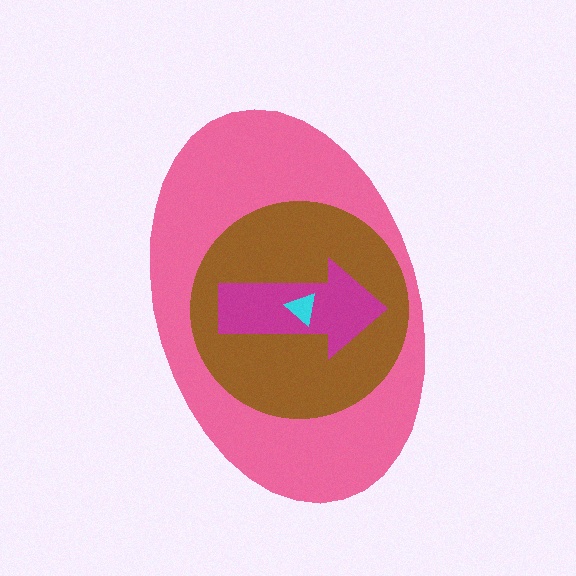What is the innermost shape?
The cyan triangle.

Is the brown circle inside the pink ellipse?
Yes.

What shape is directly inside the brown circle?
The magenta arrow.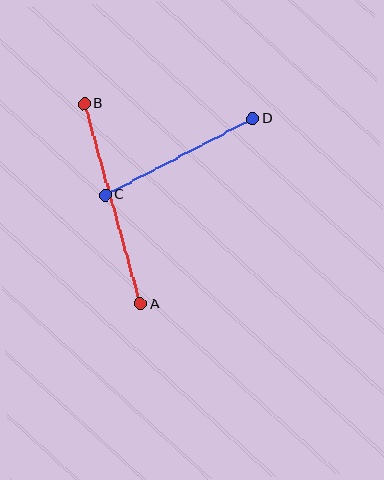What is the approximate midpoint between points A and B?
The midpoint is at approximately (112, 204) pixels.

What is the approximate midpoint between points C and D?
The midpoint is at approximately (179, 157) pixels.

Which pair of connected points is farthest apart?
Points A and B are farthest apart.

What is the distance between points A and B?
The distance is approximately 208 pixels.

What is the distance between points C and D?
The distance is approximately 166 pixels.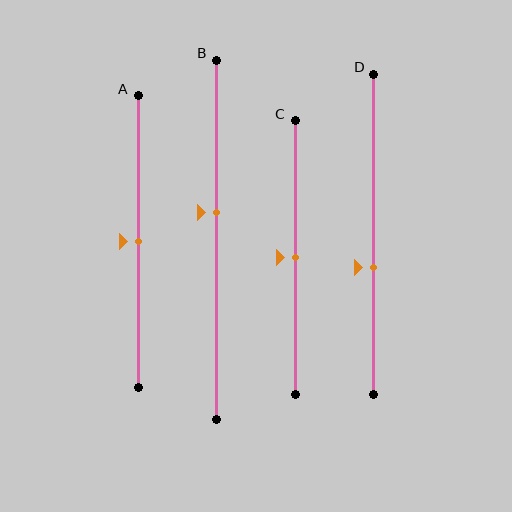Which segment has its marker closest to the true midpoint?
Segment A has its marker closest to the true midpoint.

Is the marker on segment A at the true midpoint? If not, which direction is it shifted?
Yes, the marker on segment A is at the true midpoint.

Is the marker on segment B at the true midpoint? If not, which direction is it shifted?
No, the marker on segment B is shifted upward by about 7% of the segment length.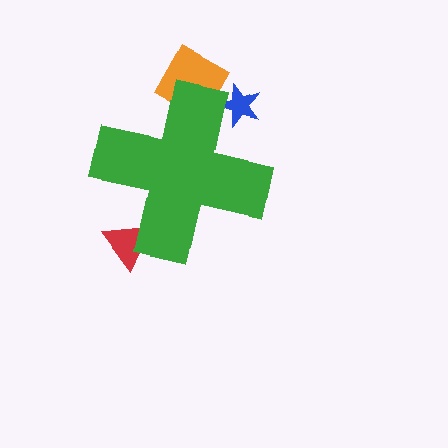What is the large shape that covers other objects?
A green cross.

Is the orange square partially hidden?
Yes, the orange square is partially hidden behind the green cross.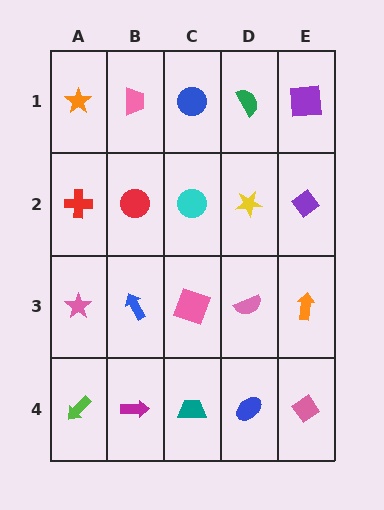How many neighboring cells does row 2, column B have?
4.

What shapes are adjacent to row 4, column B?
A blue arrow (row 3, column B), a lime arrow (row 4, column A), a teal trapezoid (row 4, column C).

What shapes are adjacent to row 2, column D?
A green semicircle (row 1, column D), a pink semicircle (row 3, column D), a cyan circle (row 2, column C), a purple diamond (row 2, column E).